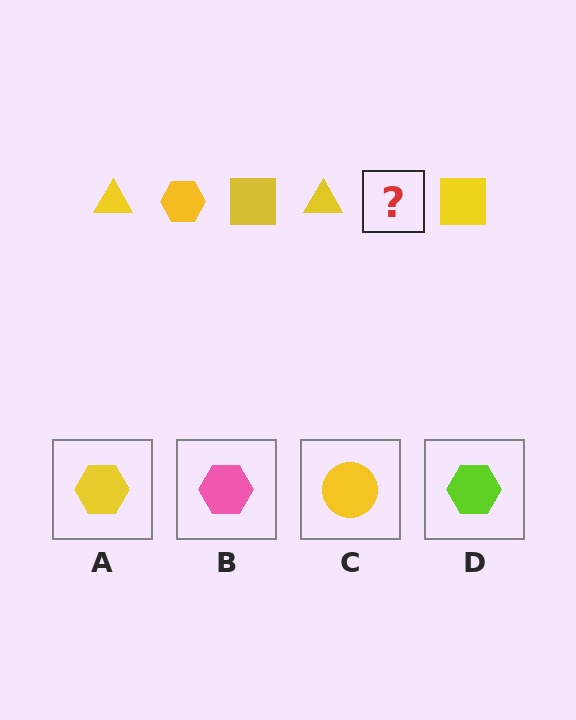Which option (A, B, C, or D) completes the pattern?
A.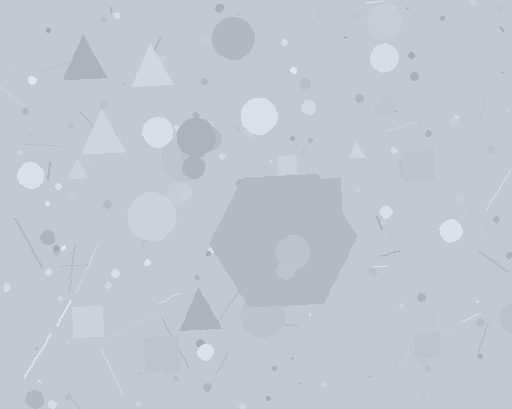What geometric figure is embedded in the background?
A hexagon is embedded in the background.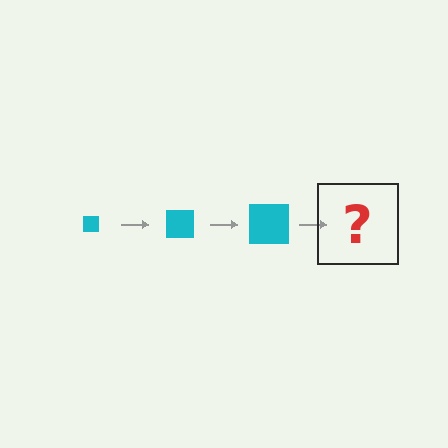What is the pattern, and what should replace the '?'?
The pattern is that the square gets progressively larger each step. The '?' should be a cyan square, larger than the previous one.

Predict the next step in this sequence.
The next step is a cyan square, larger than the previous one.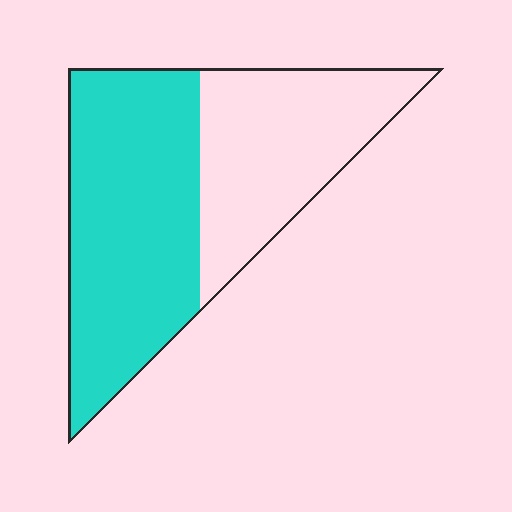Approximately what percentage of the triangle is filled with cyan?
Approximately 60%.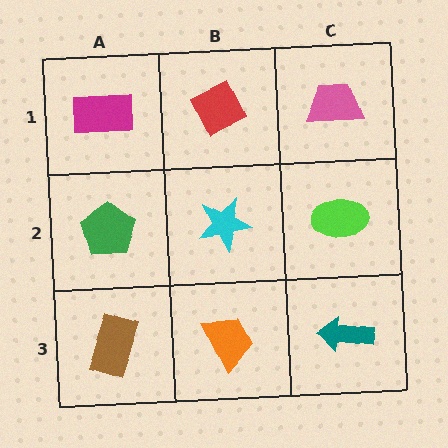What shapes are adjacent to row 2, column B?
A red diamond (row 1, column B), an orange trapezoid (row 3, column B), a green pentagon (row 2, column A), a lime ellipse (row 2, column C).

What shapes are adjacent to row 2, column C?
A pink trapezoid (row 1, column C), a teal arrow (row 3, column C), a cyan star (row 2, column B).